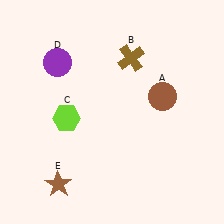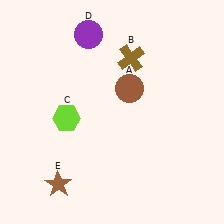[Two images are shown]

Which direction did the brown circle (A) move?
The brown circle (A) moved left.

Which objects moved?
The objects that moved are: the brown circle (A), the purple circle (D).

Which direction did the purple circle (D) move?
The purple circle (D) moved right.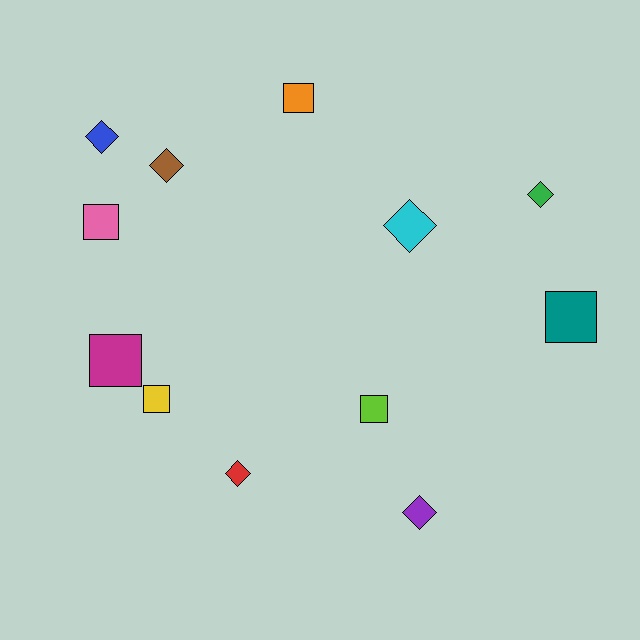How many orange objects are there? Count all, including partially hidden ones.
There is 1 orange object.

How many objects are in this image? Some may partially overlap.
There are 12 objects.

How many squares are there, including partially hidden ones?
There are 6 squares.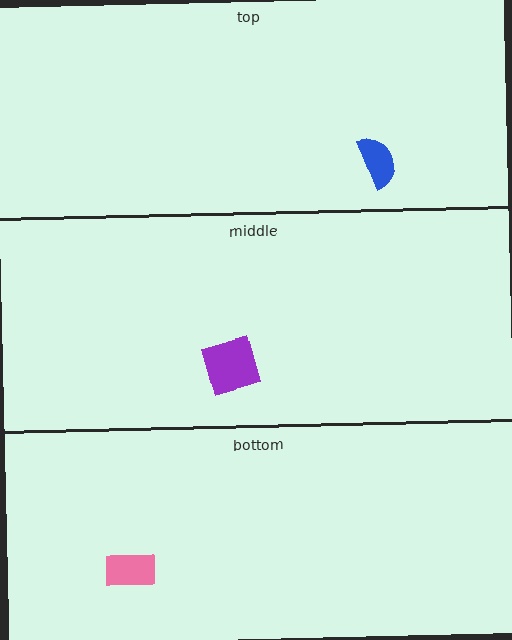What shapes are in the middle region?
The purple square.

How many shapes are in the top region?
1.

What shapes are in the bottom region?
The pink rectangle.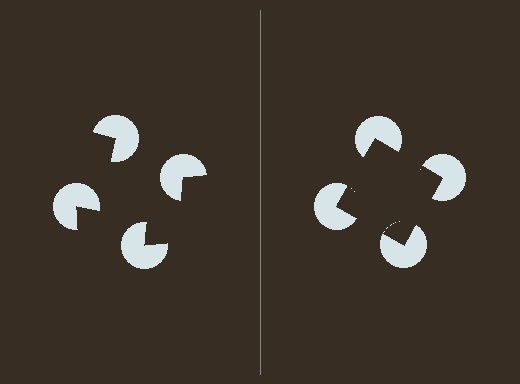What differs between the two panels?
The pac-man discs are positioned identically on both sides; only the wedge orientations differ. On the right they align to a square; on the left they are misaligned.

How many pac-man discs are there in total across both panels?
8 — 4 on each side.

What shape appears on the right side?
An illusory square.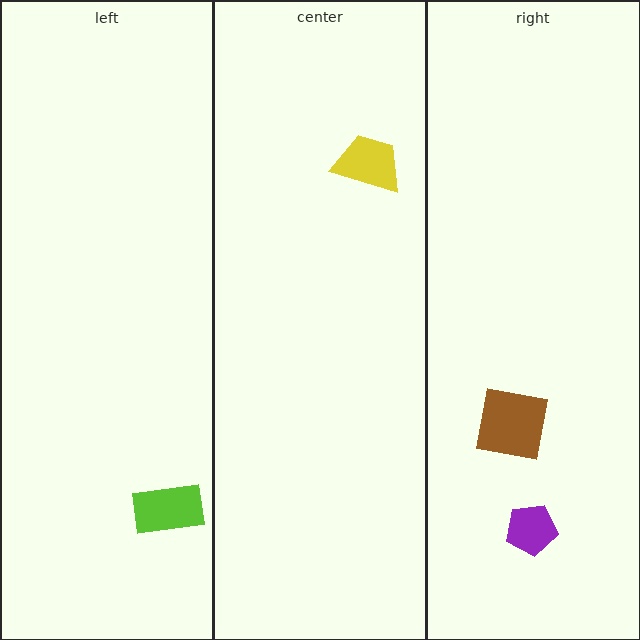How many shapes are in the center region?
1.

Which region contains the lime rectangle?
The left region.